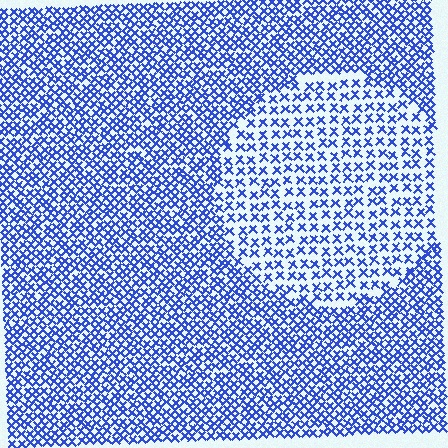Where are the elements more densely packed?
The elements are more densely packed outside the circle boundary.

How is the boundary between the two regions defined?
The boundary is defined by a change in element density (approximately 1.9x ratio). All elements are the same color, size, and shape.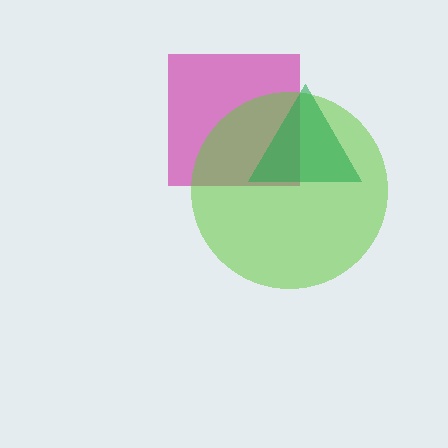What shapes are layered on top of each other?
The layered shapes are: a magenta square, a lime circle, a green triangle.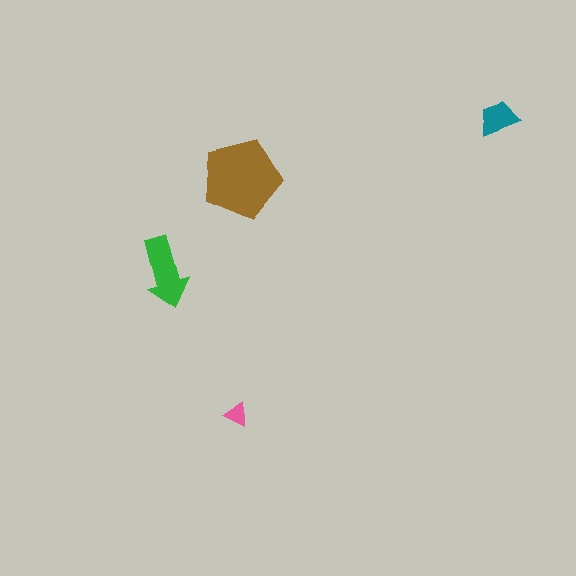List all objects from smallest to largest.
The pink triangle, the teal trapezoid, the green arrow, the brown pentagon.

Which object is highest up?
The teal trapezoid is topmost.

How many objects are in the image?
There are 4 objects in the image.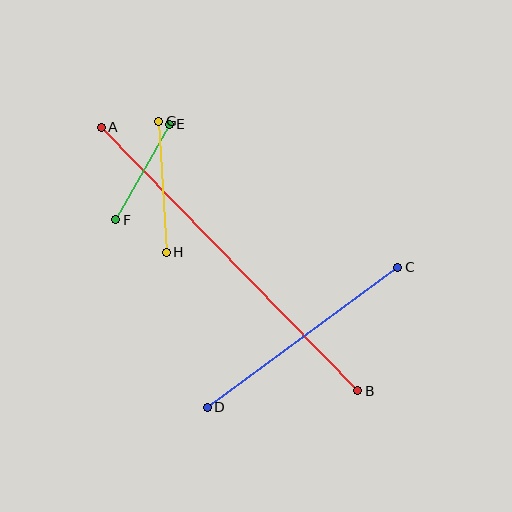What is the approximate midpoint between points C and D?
The midpoint is at approximately (303, 337) pixels.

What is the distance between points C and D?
The distance is approximately 236 pixels.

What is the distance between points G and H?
The distance is approximately 131 pixels.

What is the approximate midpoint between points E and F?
The midpoint is at approximately (143, 172) pixels.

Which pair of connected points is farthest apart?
Points A and B are farthest apart.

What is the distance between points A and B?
The distance is approximately 368 pixels.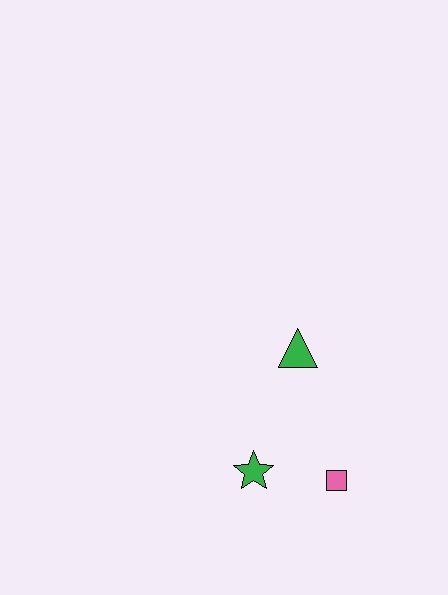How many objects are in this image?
There are 3 objects.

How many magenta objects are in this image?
There are no magenta objects.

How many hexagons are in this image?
There are no hexagons.